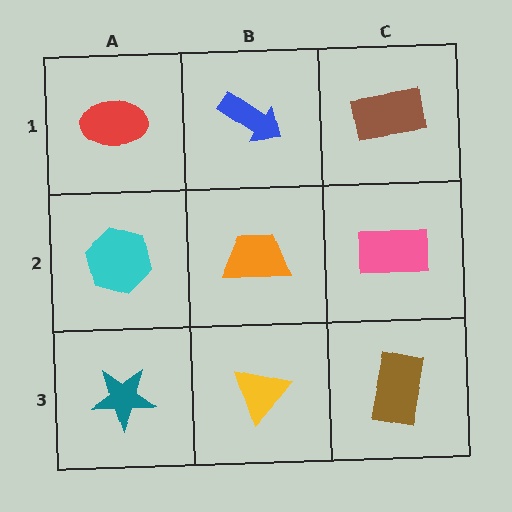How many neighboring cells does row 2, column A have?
3.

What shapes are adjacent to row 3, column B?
An orange trapezoid (row 2, column B), a teal star (row 3, column A), a brown rectangle (row 3, column C).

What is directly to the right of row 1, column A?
A blue arrow.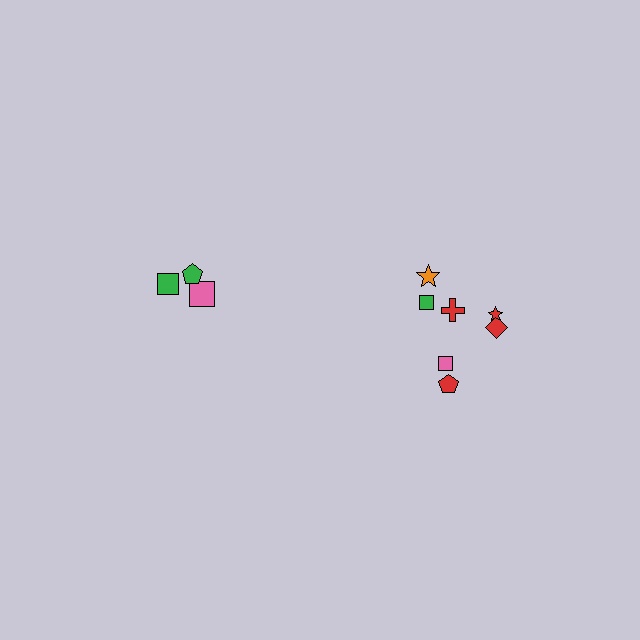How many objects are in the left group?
There are 3 objects.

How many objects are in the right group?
There are 7 objects.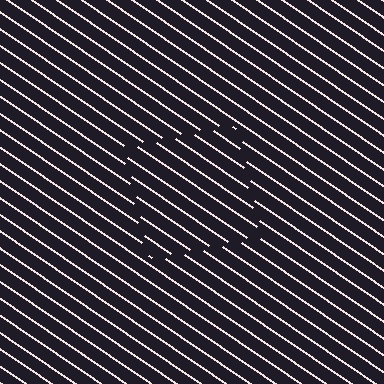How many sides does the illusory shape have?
4 sides — the line-ends trace a square.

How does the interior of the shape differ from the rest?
The interior of the shape contains the same grating, shifted by half a period — the contour is defined by the phase discontinuity where line-ends from the inner and outer gratings abut.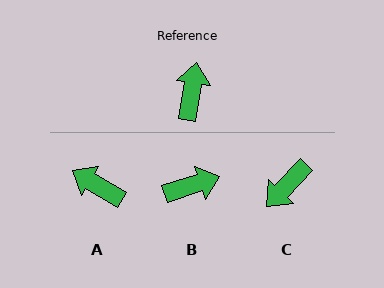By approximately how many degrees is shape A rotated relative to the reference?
Approximately 69 degrees counter-clockwise.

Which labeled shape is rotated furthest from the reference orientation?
C, about 146 degrees away.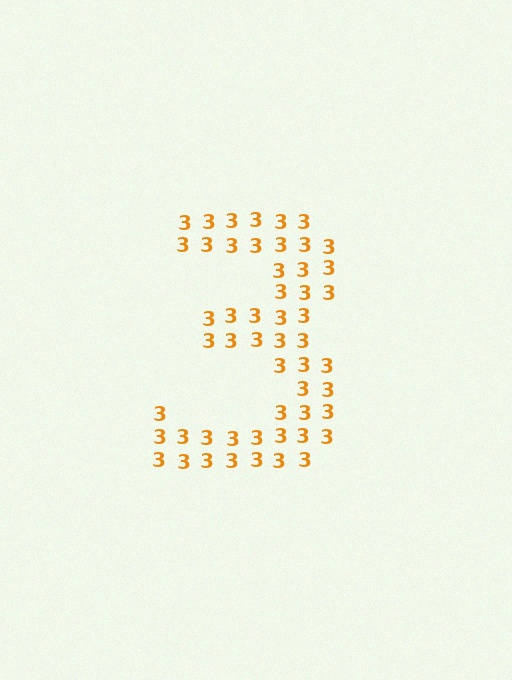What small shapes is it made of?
It is made of small digit 3's.